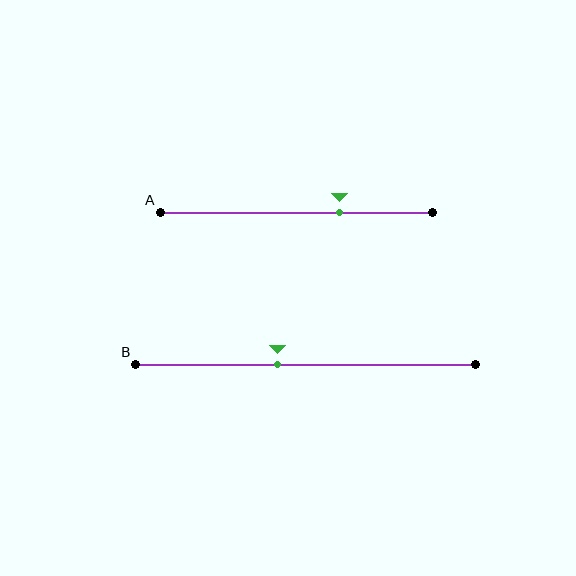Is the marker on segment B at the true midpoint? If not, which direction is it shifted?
No, the marker on segment B is shifted to the left by about 8% of the segment length.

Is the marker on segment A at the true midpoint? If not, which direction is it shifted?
No, the marker on segment A is shifted to the right by about 16% of the segment length.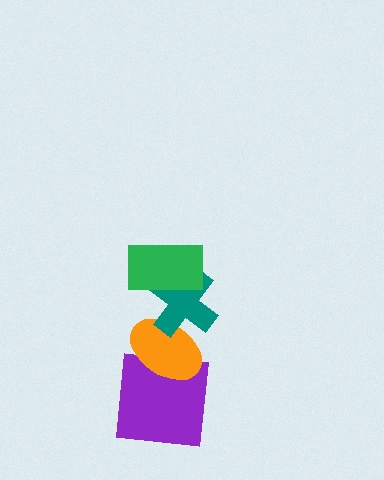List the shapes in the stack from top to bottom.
From top to bottom: the green rectangle, the teal cross, the orange ellipse, the purple square.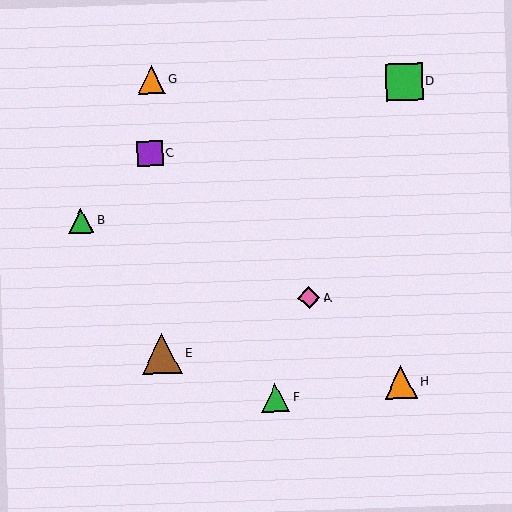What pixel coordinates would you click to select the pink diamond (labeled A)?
Click at (309, 298) to select the pink diamond A.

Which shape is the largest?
The brown triangle (labeled E) is the largest.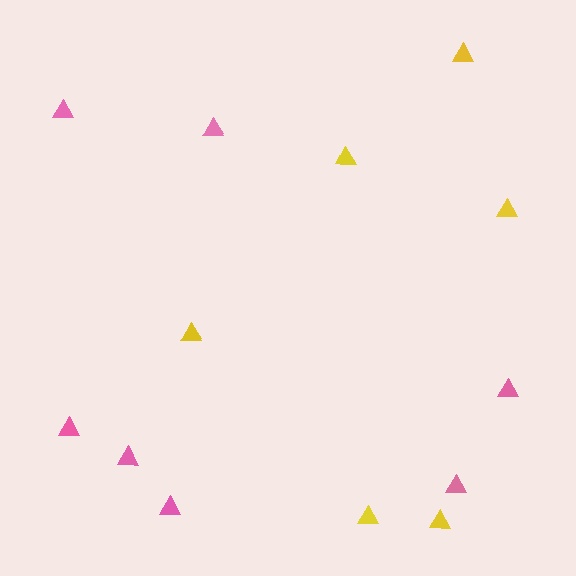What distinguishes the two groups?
There are 2 groups: one group of pink triangles (7) and one group of yellow triangles (6).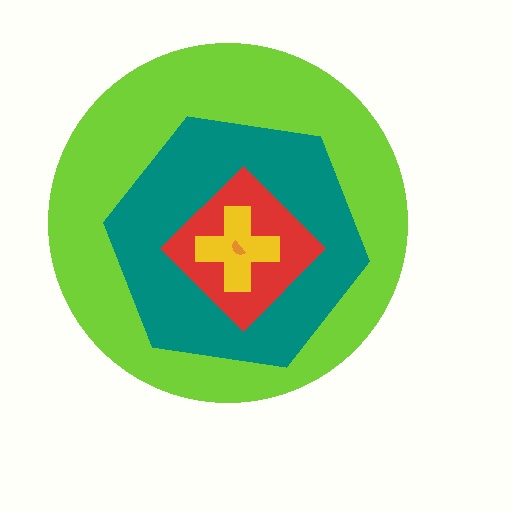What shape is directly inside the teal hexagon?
The red diamond.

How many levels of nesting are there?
5.